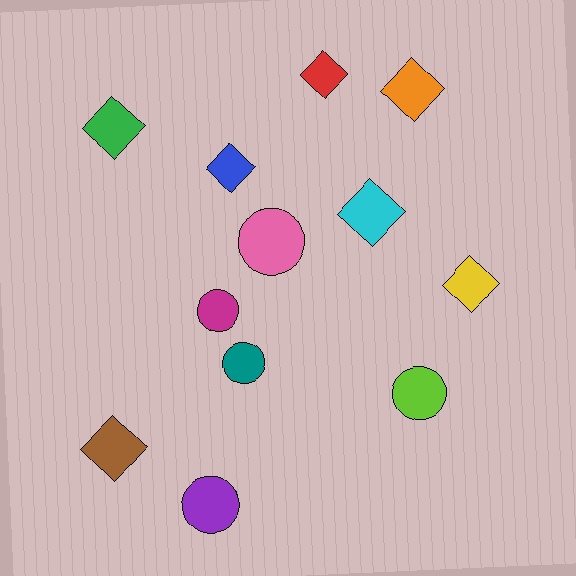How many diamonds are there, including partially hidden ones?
There are 7 diamonds.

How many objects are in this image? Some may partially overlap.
There are 12 objects.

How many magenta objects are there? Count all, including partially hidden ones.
There is 1 magenta object.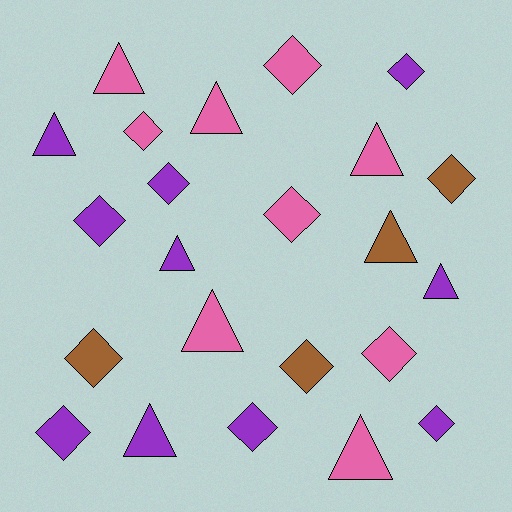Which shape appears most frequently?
Diamond, with 13 objects.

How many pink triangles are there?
There are 5 pink triangles.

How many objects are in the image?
There are 23 objects.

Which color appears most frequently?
Purple, with 10 objects.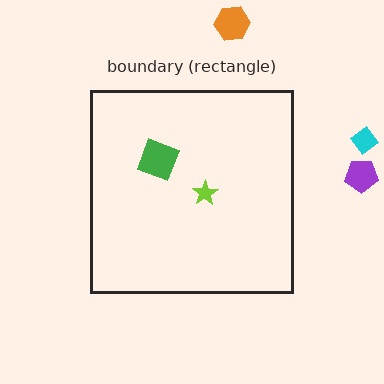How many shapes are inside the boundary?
2 inside, 3 outside.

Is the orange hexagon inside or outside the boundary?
Outside.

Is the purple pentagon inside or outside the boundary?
Outside.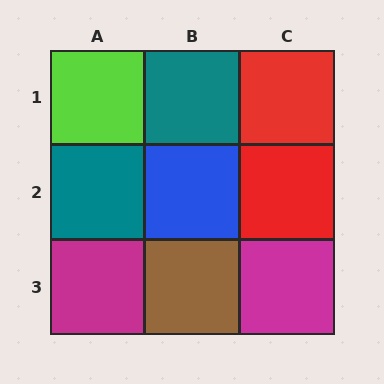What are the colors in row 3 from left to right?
Magenta, brown, magenta.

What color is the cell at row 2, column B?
Blue.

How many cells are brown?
1 cell is brown.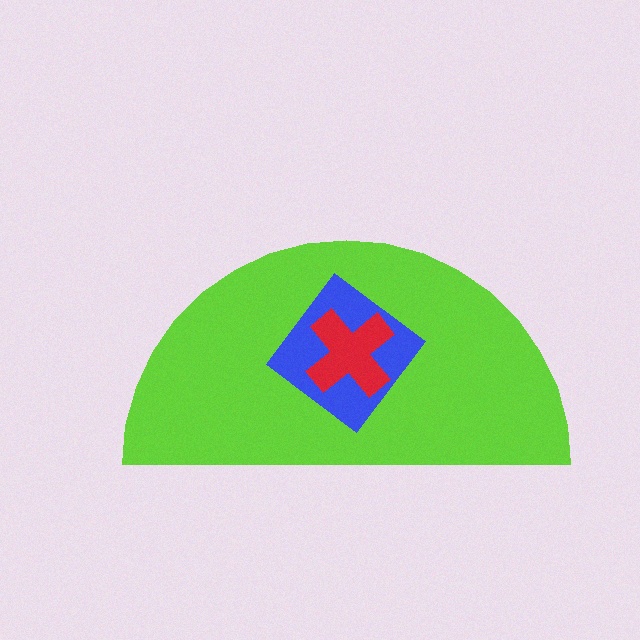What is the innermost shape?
The red cross.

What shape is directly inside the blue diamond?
The red cross.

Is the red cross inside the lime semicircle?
Yes.